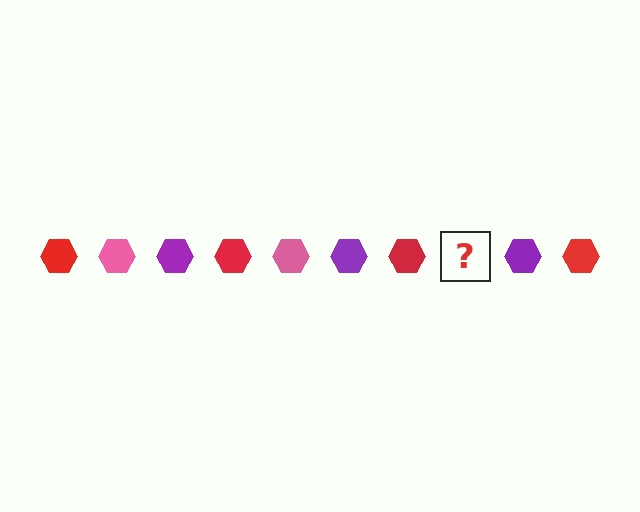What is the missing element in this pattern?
The missing element is a pink hexagon.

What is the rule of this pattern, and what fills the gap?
The rule is that the pattern cycles through red, pink, purple hexagons. The gap should be filled with a pink hexagon.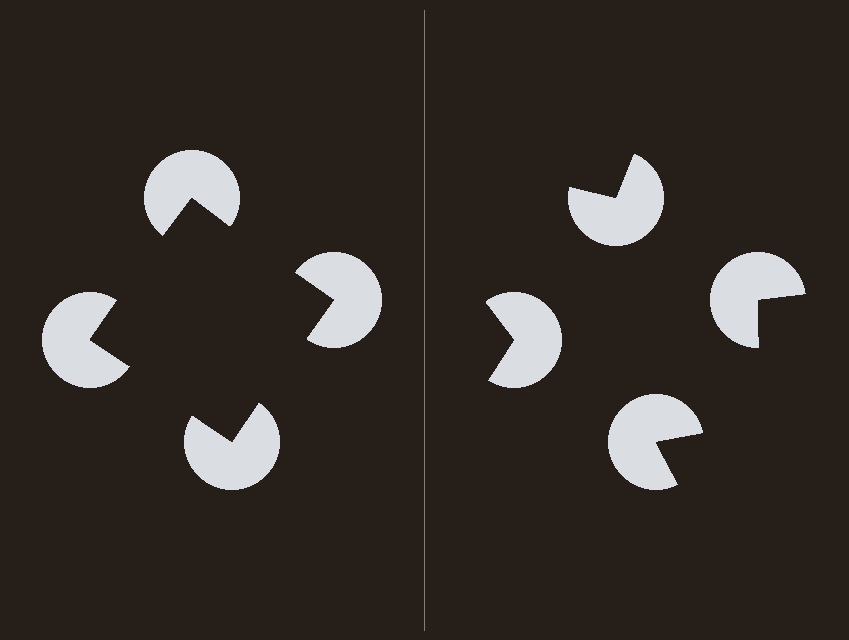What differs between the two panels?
The pac-man discs are positioned identically on both sides; only the wedge orientations differ. On the left they align to a square; on the right they are misaligned.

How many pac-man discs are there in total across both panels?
8 — 4 on each side.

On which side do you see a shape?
An illusory square appears on the left side. On the right side the wedge cuts are rotated, so no coherent shape forms.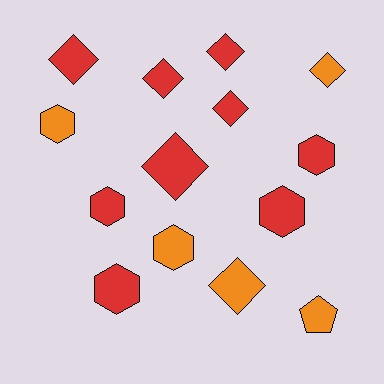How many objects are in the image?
There are 14 objects.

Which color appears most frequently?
Red, with 9 objects.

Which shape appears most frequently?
Diamond, with 7 objects.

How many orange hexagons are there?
There are 2 orange hexagons.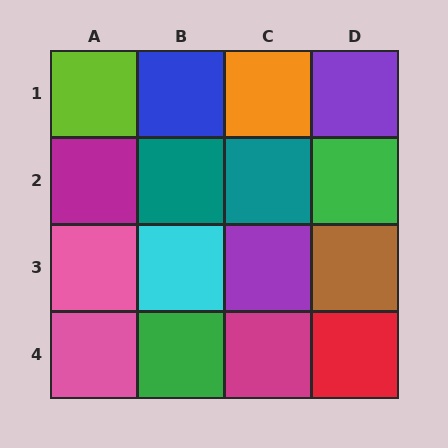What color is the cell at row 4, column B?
Green.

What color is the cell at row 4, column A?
Pink.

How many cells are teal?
2 cells are teal.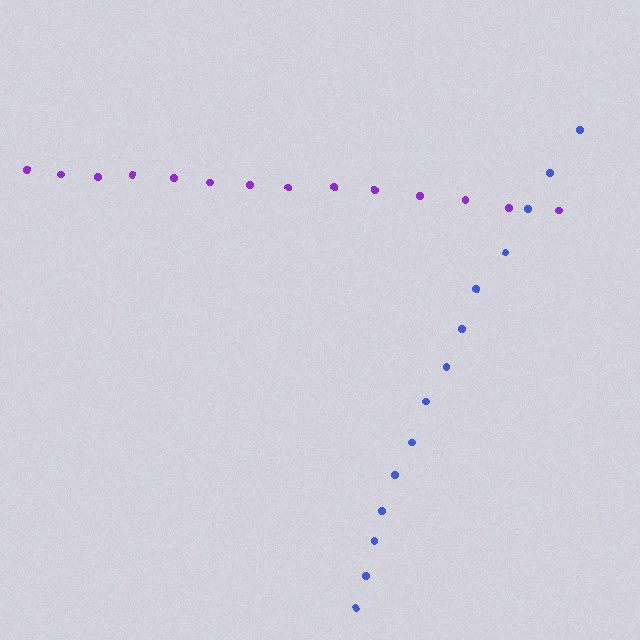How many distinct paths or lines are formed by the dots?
There are 2 distinct paths.